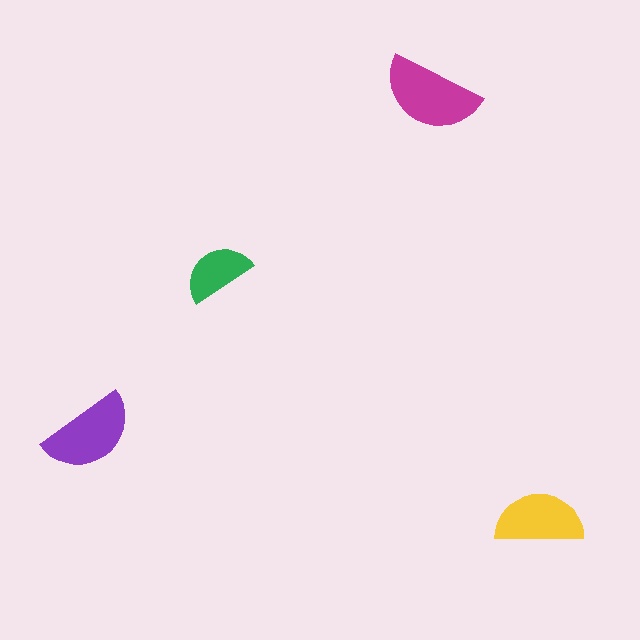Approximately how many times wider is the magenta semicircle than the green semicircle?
About 1.5 times wider.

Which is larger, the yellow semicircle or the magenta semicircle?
The magenta one.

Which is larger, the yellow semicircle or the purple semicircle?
The purple one.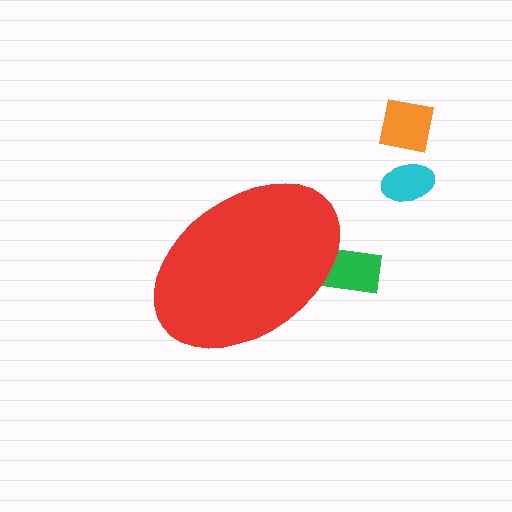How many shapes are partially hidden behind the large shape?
1 shape is partially hidden.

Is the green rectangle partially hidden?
Yes, the green rectangle is partially hidden behind the red ellipse.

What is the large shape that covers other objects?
A red ellipse.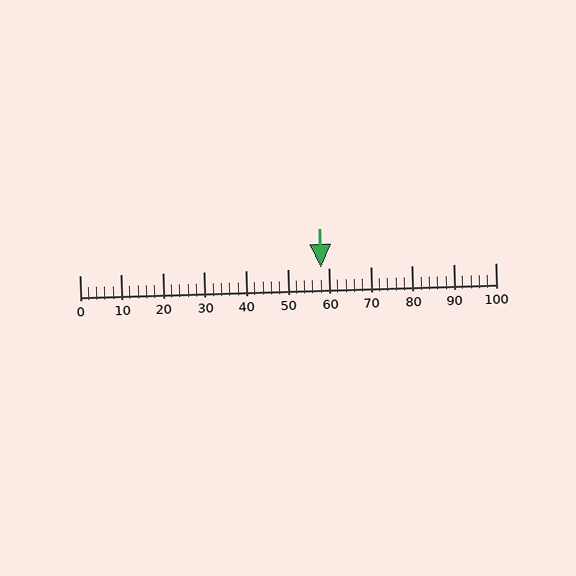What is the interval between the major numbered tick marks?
The major tick marks are spaced 10 units apart.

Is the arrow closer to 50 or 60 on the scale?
The arrow is closer to 60.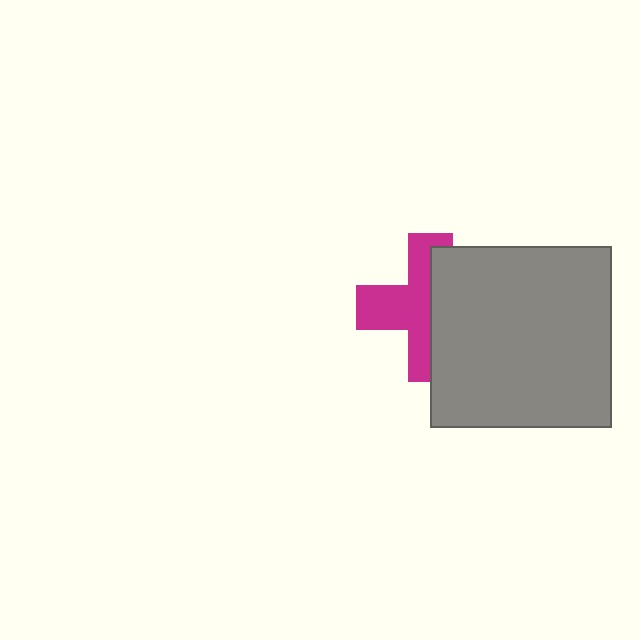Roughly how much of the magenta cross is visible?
About half of it is visible (roughly 51%).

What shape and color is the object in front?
The object in front is a gray square.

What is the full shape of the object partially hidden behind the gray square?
The partially hidden object is a magenta cross.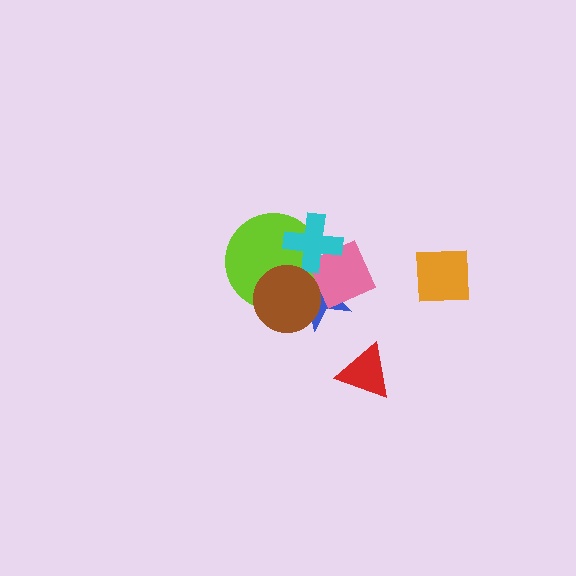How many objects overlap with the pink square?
2 objects overlap with the pink square.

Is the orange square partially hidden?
No, no other shape covers it.